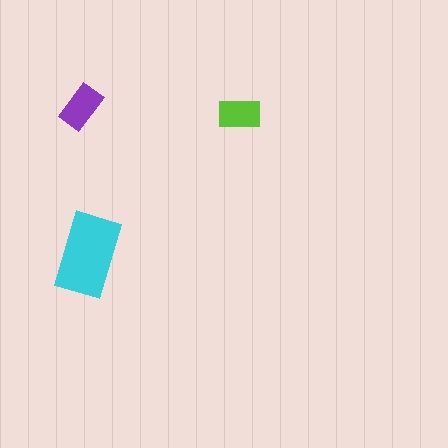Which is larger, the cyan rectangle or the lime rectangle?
The cyan one.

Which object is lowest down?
The cyan rectangle is bottommost.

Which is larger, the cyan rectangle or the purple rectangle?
The cyan one.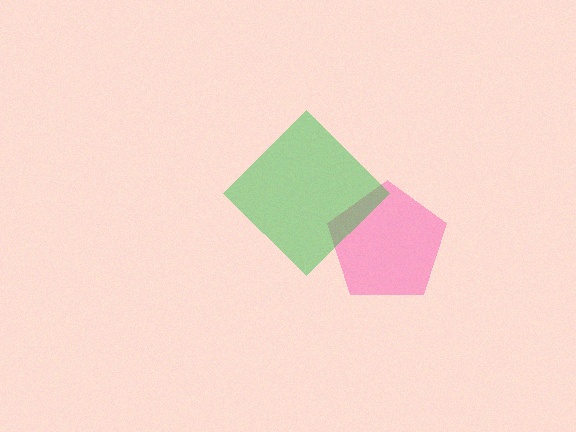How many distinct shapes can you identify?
There are 2 distinct shapes: a pink pentagon, a green diamond.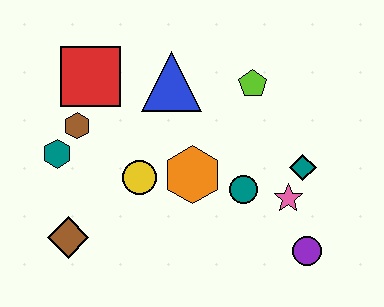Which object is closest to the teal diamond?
The pink star is closest to the teal diamond.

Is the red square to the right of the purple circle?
No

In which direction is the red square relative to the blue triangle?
The red square is to the left of the blue triangle.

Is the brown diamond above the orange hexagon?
No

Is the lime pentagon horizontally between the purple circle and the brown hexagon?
Yes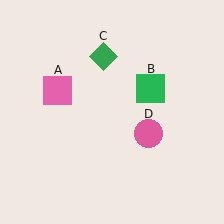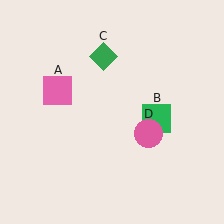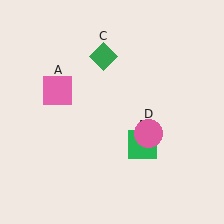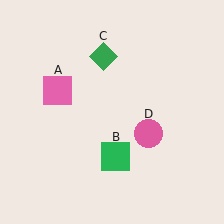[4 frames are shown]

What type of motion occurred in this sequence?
The green square (object B) rotated clockwise around the center of the scene.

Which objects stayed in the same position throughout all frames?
Pink square (object A) and green diamond (object C) and pink circle (object D) remained stationary.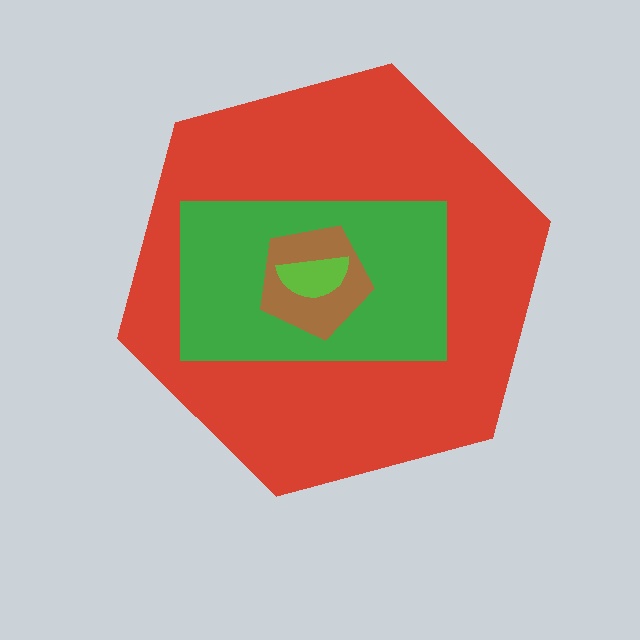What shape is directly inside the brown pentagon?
The lime semicircle.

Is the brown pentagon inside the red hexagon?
Yes.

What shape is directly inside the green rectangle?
The brown pentagon.